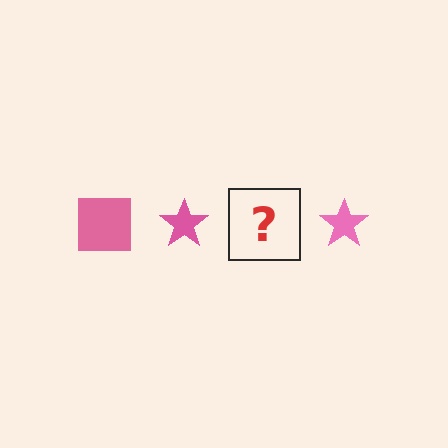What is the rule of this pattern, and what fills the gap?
The rule is that the pattern cycles through square, star shapes in pink. The gap should be filled with a pink square.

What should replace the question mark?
The question mark should be replaced with a pink square.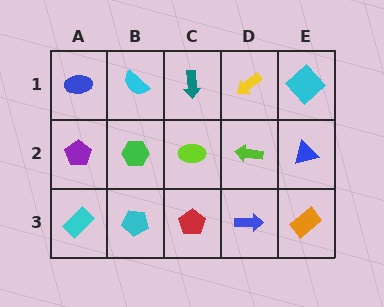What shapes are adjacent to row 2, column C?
A teal arrow (row 1, column C), a red pentagon (row 3, column C), a green hexagon (row 2, column B), a lime arrow (row 2, column D).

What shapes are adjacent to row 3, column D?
A lime arrow (row 2, column D), a red pentagon (row 3, column C), an orange rectangle (row 3, column E).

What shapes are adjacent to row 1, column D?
A lime arrow (row 2, column D), a teal arrow (row 1, column C), a cyan diamond (row 1, column E).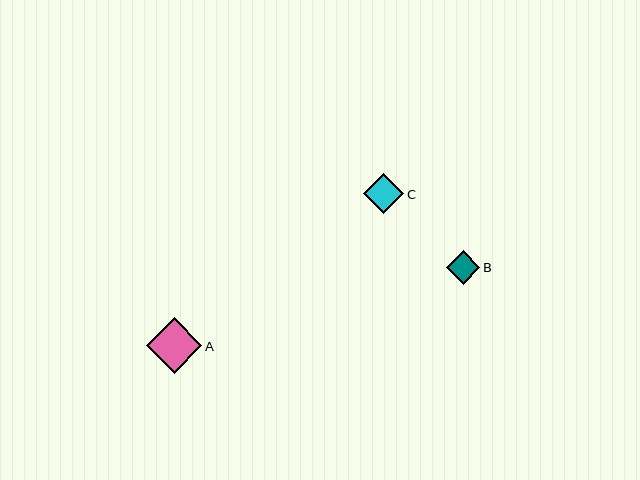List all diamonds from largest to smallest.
From largest to smallest: A, C, B.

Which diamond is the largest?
Diamond A is the largest with a size of approximately 56 pixels.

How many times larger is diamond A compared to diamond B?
Diamond A is approximately 1.7 times the size of diamond B.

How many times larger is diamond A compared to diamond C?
Diamond A is approximately 1.4 times the size of diamond C.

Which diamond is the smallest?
Diamond B is the smallest with a size of approximately 33 pixels.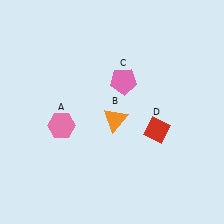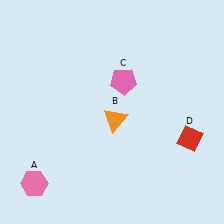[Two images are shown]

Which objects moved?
The objects that moved are: the pink hexagon (A), the red diamond (D).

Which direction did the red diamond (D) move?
The red diamond (D) moved right.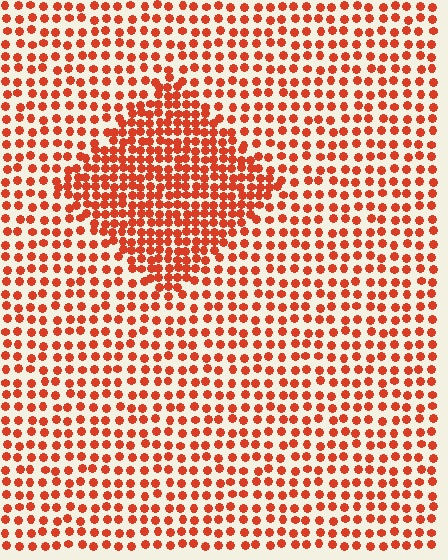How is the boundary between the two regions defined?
The boundary is defined by a change in element density (approximately 1.9x ratio). All elements are the same color, size, and shape.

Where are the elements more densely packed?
The elements are more densely packed inside the diamond boundary.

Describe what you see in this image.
The image contains small red elements arranged at two different densities. A diamond-shaped region is visible where the elements are more densely packed than the surrounding area.